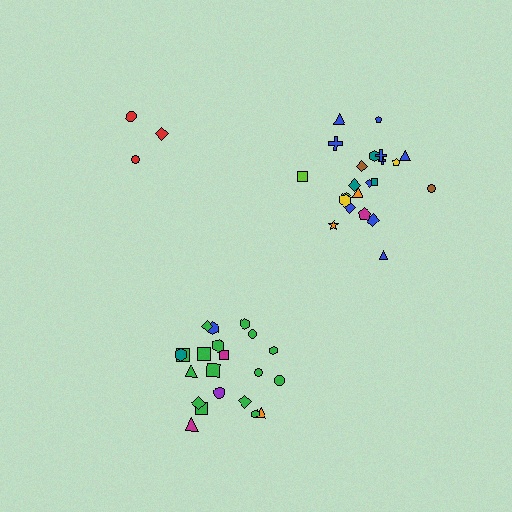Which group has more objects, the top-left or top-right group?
The top-right group.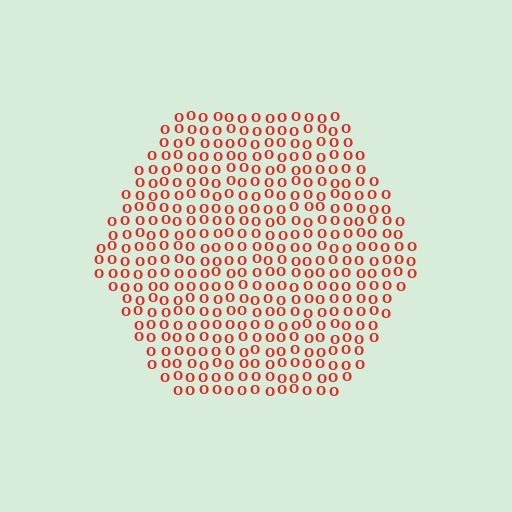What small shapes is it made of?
It is made of small letter O's.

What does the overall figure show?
The overall figure shows a hexagon.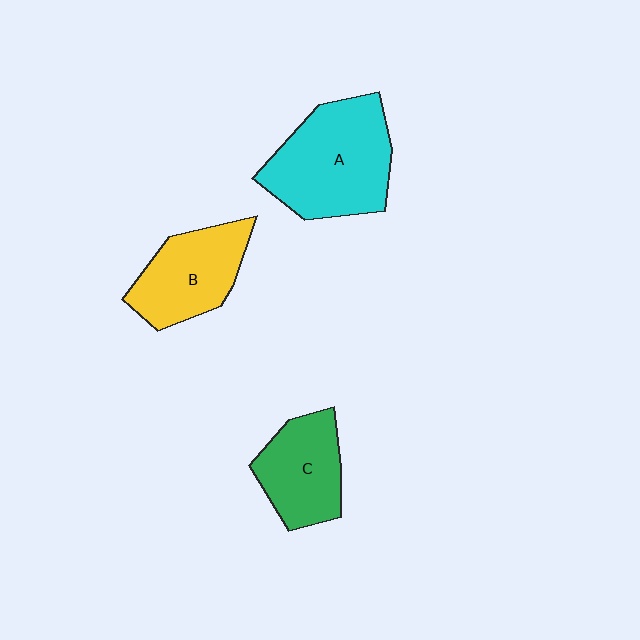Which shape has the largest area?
Shape A (cyan).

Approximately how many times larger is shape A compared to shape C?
Approximately 1.6 times.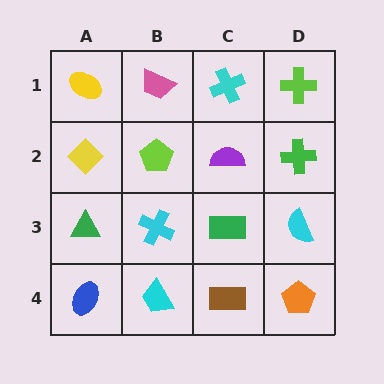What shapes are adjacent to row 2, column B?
A pink trapezoid (row 1, column B), a cyan cross (row 3, column B), a yellow diamond (row 2, column A), a purple semicircle (row 2, column C).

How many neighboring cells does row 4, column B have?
3.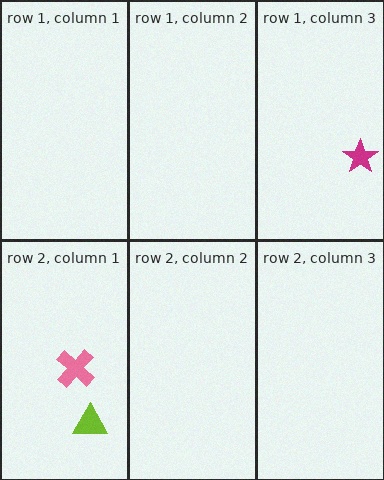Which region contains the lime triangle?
The row 2, column 1 region.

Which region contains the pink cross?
The row 2, column 1 region.